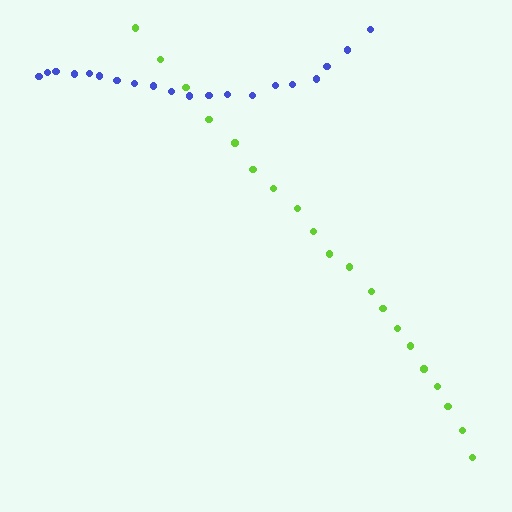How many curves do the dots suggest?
There are 2 distinct paths.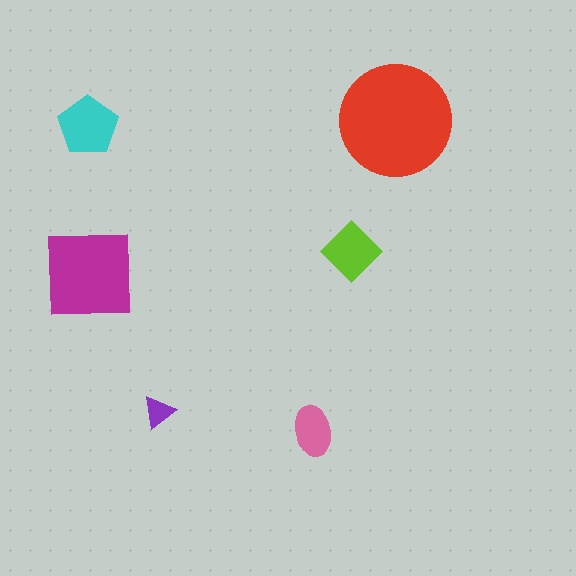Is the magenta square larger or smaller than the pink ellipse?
Larger.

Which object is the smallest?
The purple triangle.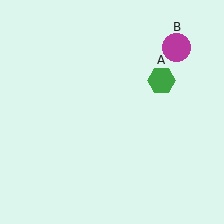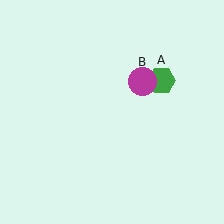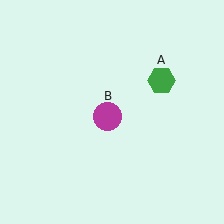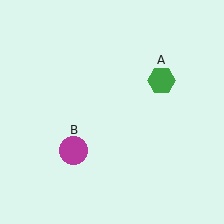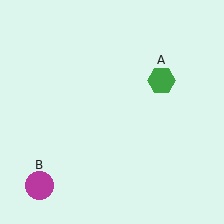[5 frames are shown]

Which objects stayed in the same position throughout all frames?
Green hexagon (object A) remained stationary.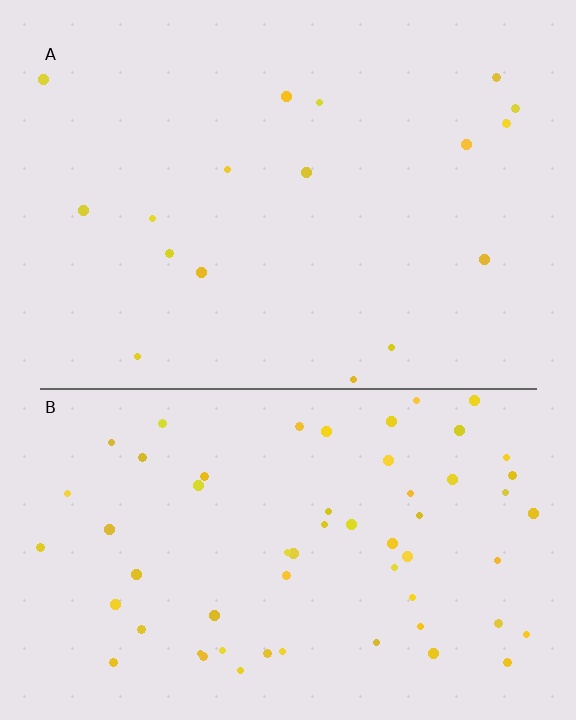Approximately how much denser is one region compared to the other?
Approximately 3.5× — region B over region A.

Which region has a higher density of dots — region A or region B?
B (the bottom).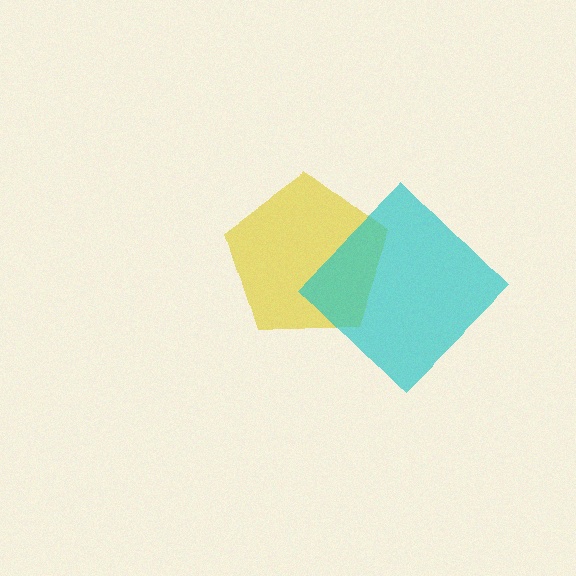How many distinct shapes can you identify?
There are 2 distinct shapes: a yellow pentagon, a cyan diamond.